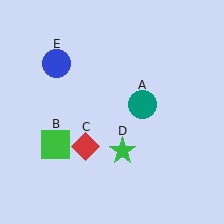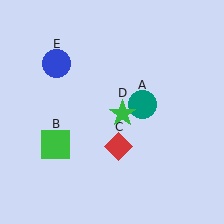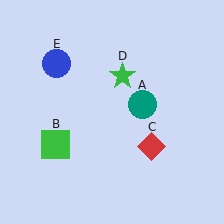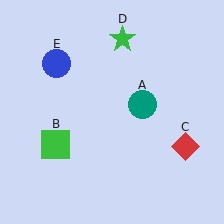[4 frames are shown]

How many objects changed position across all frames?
2 objects changed position: red diamond (object C), green star (object D).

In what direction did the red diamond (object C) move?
The red diamond (object C) moved right.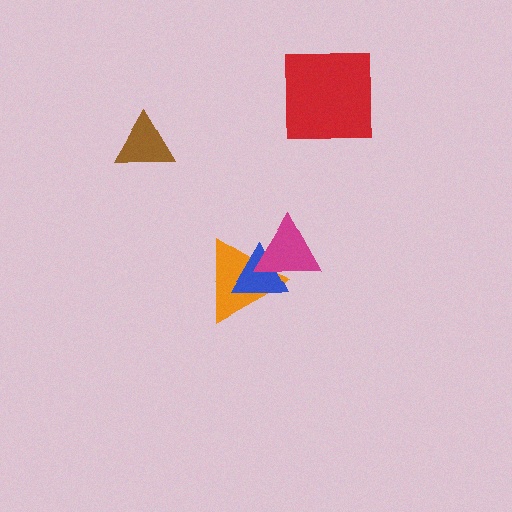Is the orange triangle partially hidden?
Yes, it is partially covered by another shape.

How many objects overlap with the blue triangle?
2 objects overlap with the blue triangle.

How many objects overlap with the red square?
0 objects overlap with the red square.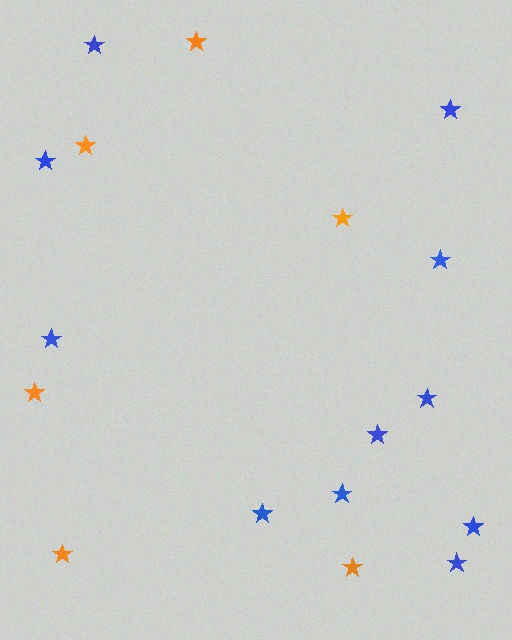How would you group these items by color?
There are 2 groups: one group of orange stars (6) and one group of blue stars (11).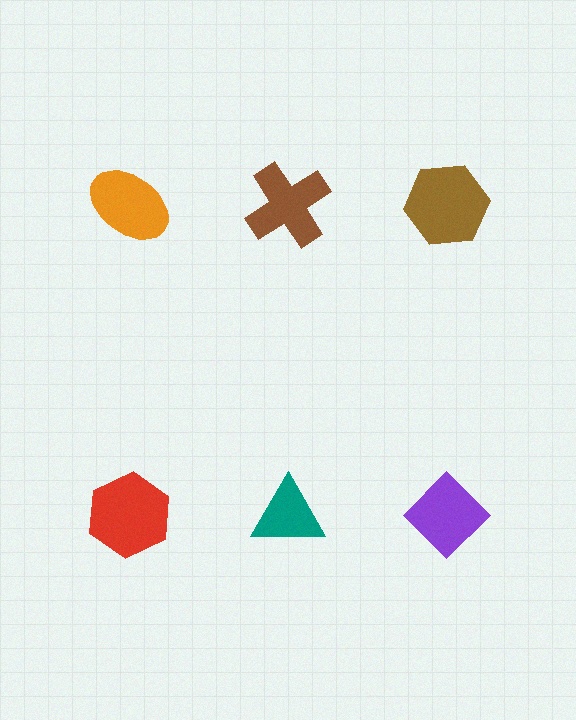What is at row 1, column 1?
An orange ellipse.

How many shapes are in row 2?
3 shapes.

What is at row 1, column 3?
A brown hexagon.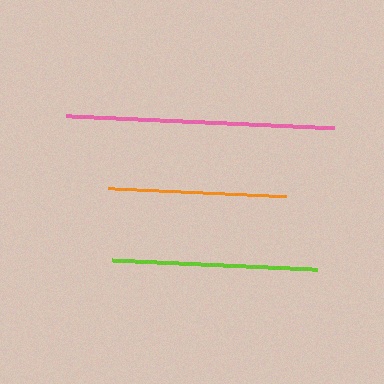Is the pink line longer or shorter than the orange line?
The pink line is longer than the orange line.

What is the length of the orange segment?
The orange segment is approximately 178 pixels long.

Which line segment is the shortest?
The orange line is the shortest at approximately 178 pixels.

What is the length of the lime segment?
The lime segment is approximately 204 pixels long.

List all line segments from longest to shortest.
From longest to shortest: pink, lime, orange.